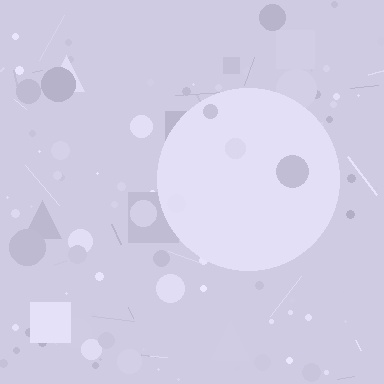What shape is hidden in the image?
A circle is hidden in the image.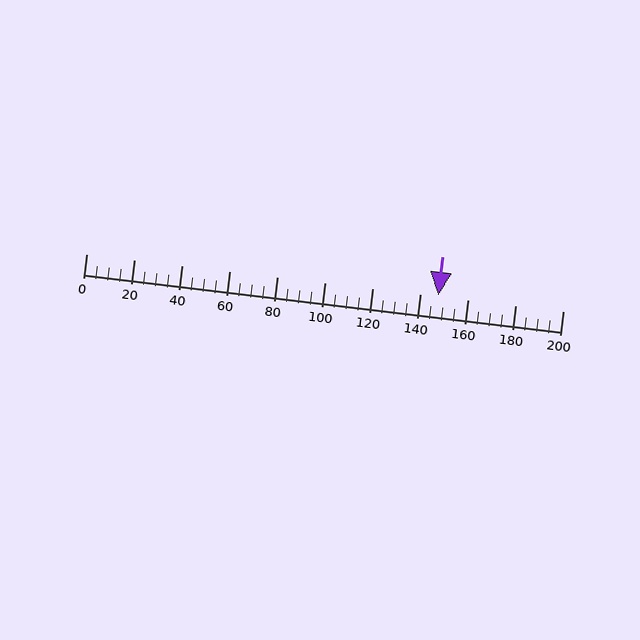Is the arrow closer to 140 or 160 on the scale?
The arrow is closer to 140.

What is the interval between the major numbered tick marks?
The major tick marks are spaced 20 units apart.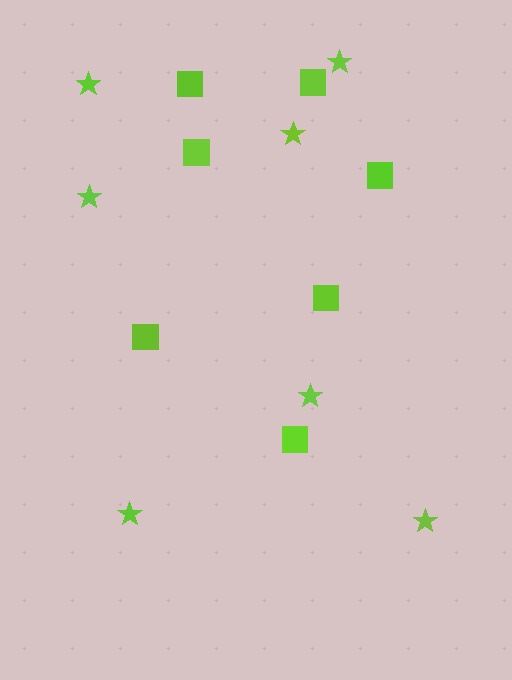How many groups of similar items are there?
There are 2 groups: one group of stars (7) and one group of squares (7).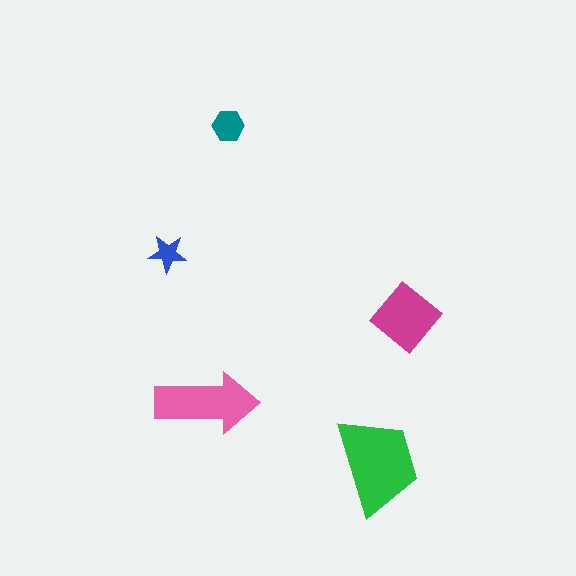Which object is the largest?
The green trapezoid.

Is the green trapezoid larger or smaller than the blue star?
Larger.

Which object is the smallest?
The blue star.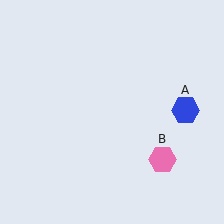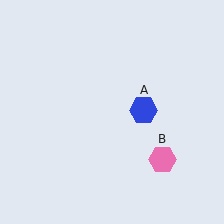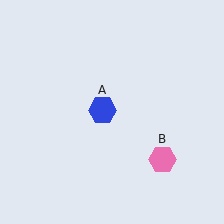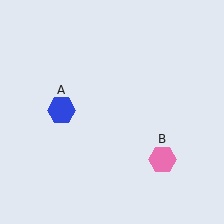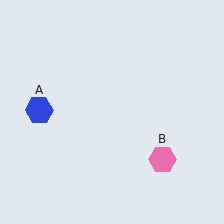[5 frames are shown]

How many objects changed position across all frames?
1 object changed position: blue hexagon (object A).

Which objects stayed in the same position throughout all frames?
Pink hexagon (object B) remained stationary.